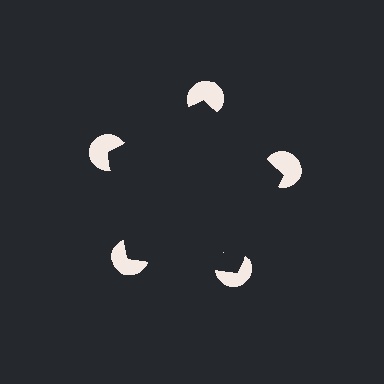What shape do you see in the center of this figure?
An illusory pentagon — its edges are inferred from the aligned wedge cuts in the pac-man discs, not physically drawn.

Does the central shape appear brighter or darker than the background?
It typically appears slightly darker than the background, even though no actual brightness change is drawn.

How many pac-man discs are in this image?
There are 5 — one at each vertex of the illusory pentagon.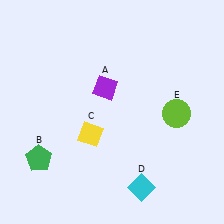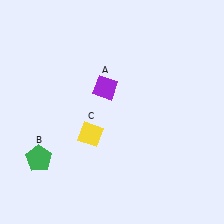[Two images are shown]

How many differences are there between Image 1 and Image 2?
There are 2 differences between the two images.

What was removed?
The cyan diamond (D), the lime circle (E) were removed in Image 2.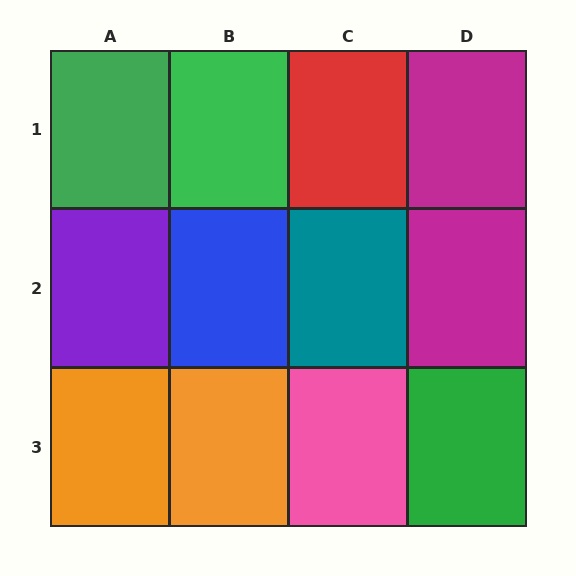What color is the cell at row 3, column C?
Pink.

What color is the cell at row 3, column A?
Orange.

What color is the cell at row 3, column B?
Orange.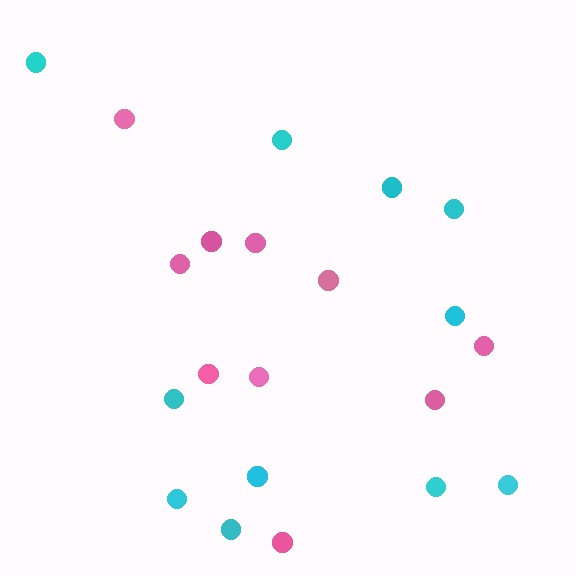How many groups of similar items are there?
There are 2 groups: one group of cyan circles (11) and one group of pink circles (10).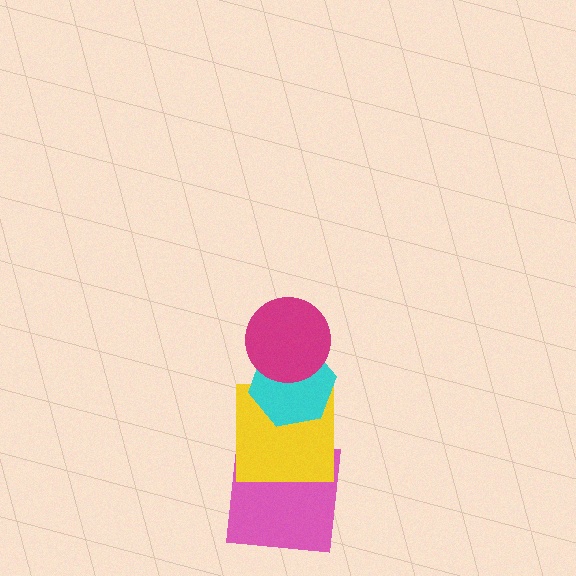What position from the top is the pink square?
The pink square is 4th from the top.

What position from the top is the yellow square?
The yellow square is 3rd from the top.